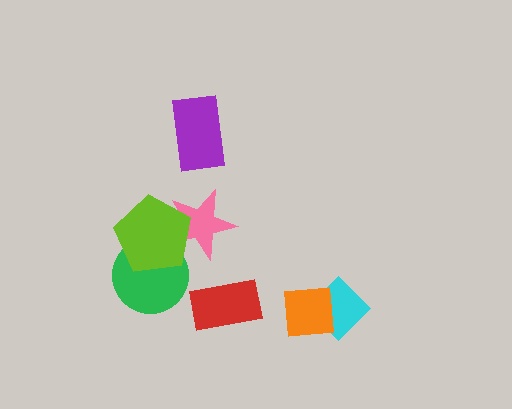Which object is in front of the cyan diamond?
The orange square is in front of the cyan diamond.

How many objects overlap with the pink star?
1 object overlaps with the pink star.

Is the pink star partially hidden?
Yes, it is partially covered by another shape.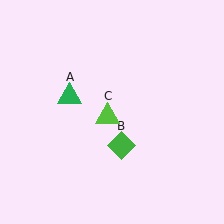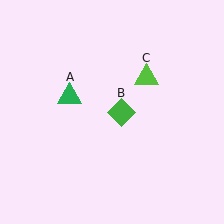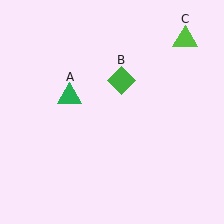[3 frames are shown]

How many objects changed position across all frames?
2 objects changed position: green diamond (object B), lime triangle (object C).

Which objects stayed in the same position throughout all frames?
Green triangle (object A) remained stationary.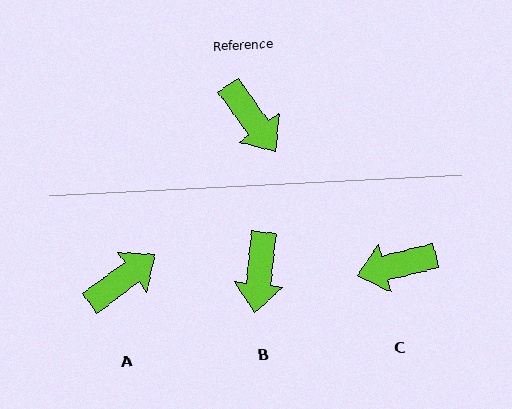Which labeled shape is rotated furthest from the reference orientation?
C, about 111 degrees away.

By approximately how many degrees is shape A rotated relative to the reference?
Approximately 91 degrees counter-clockwise.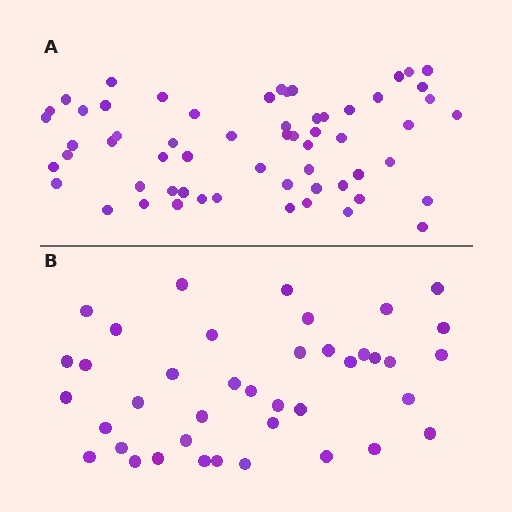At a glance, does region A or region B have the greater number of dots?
Region A (the top region) has more dots.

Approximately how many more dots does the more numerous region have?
Region A has approximately 20 more dots than region B.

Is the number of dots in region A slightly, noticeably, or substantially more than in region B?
Region A has substantially more. The ratio is roughly 1.5 to 1.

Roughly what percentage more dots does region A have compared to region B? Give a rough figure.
About 50% more.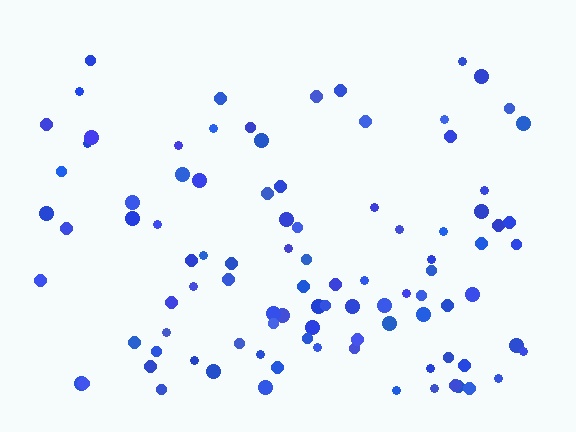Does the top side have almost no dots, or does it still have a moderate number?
Still a moderate number, just noticeably fewer than the bottom.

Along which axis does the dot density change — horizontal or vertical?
Vertical.